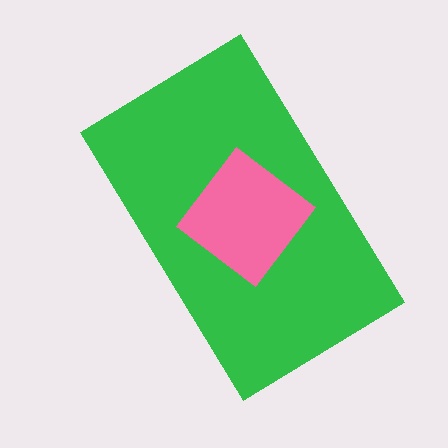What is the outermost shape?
The green rectangle.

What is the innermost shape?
The pink diamond.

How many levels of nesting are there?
2.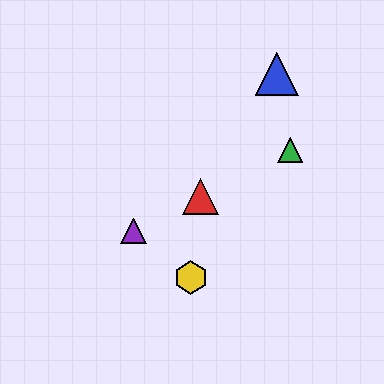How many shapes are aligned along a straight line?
3 shapes (the red triangle, the green triangle, the purple triangle) are aligned along a straight line.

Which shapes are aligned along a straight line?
The red triangle, the green triangle, the purple triangle are aligned along a straight line.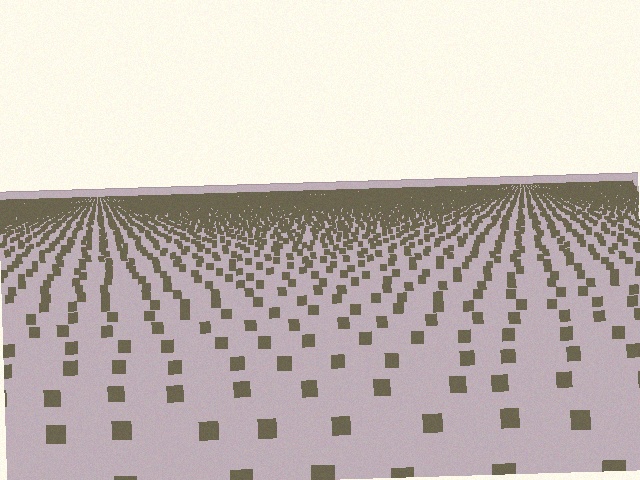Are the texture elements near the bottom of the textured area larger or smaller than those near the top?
Larger. Near the bottom, elements are closer to the viewer and appear at a bigger on-screen size.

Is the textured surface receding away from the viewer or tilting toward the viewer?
The surface is receding away from the viewer. Texture elements get smaller and denser toward the top.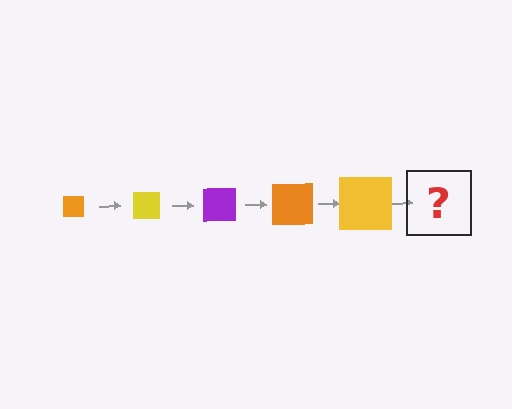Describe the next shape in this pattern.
It should be a purple square, larger than the previous one.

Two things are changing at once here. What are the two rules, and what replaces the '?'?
The two rules are that the square grows larger each step and the color cycles through orange, yellow, and purple. The '?' should be a purple square, larger than the previous one.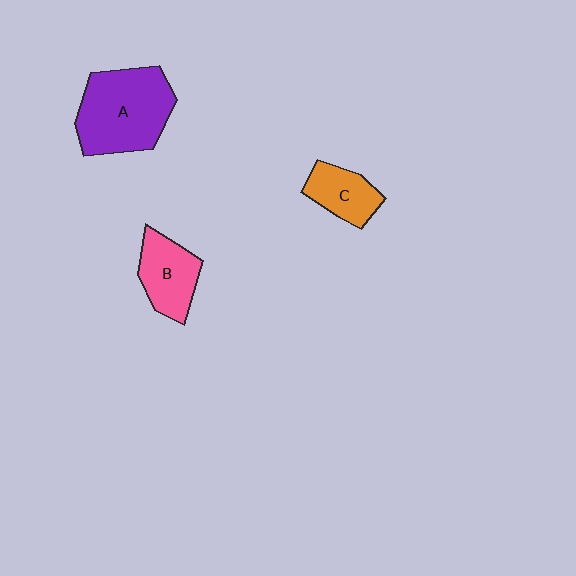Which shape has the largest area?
Shape A (purple).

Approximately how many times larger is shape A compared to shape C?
Approximately 2.2 times.